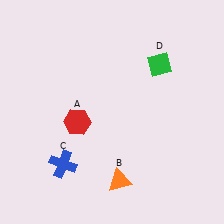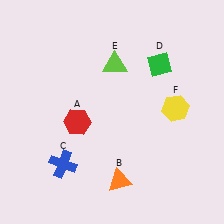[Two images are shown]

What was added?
A lime triangle (E), a yellow hexagon (F) were added in Image 2.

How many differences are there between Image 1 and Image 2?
There are 2 differences between the two images.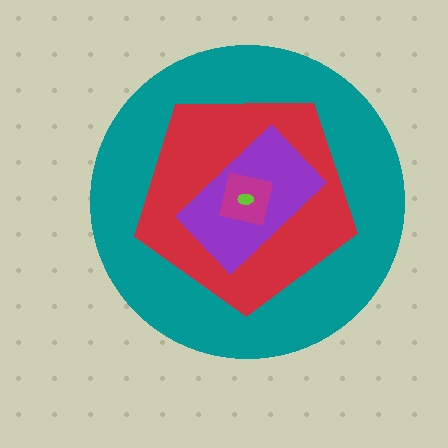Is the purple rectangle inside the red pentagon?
Yes.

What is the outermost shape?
The teal circle.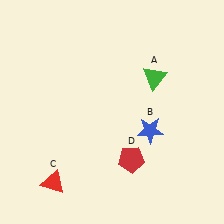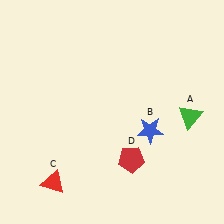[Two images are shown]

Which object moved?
The green triangle (A) moved down.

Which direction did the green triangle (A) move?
The green triangle (A) moved down.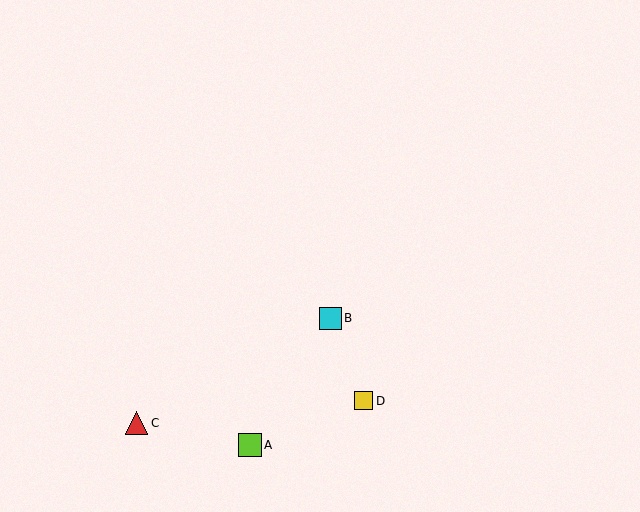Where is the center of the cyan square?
The center of the cyan square is at (331, 318).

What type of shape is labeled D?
Shape D is a yellow square.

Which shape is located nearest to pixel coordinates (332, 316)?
The cyan square (labeled B) at (331, 318) is nearest to that location.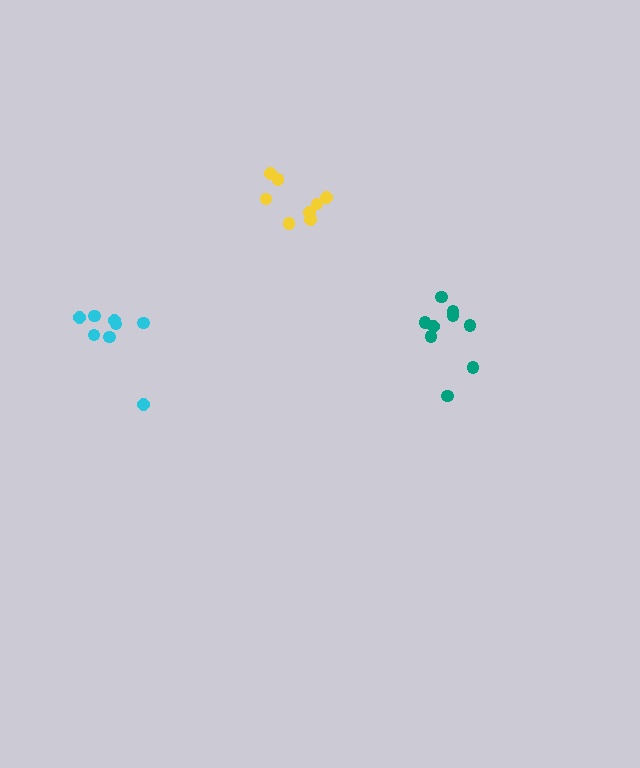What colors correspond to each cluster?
The clusters are colored: cyan, teal, yellow.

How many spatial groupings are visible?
There are 3 spatial groupings.